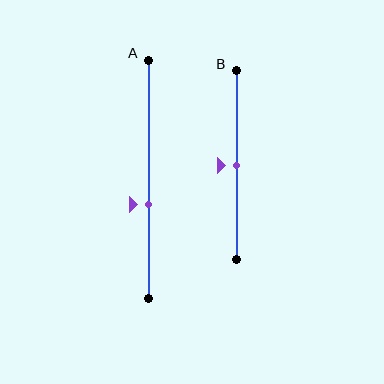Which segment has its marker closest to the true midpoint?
Segment B has its marker closest to the true midpoint.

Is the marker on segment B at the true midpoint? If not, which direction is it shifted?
Yes, the marker on segment B is at the true midpoint.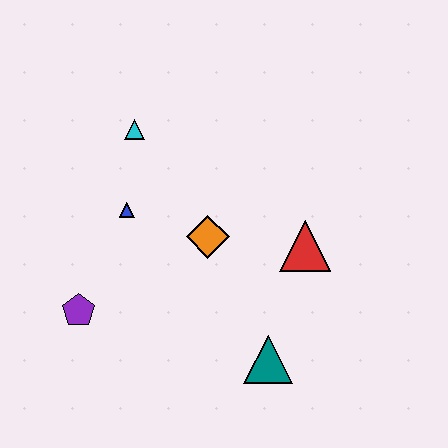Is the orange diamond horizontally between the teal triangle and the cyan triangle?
Yes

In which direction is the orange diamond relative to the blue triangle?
The orange diamond is to the right of the blue triangle.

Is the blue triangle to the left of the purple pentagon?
No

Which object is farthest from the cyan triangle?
The teal triangle is farthest from the cyan triangle.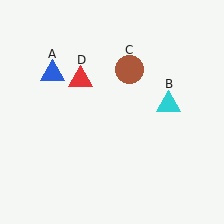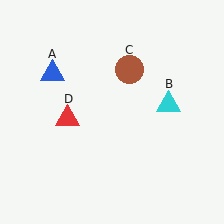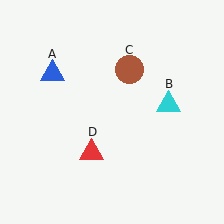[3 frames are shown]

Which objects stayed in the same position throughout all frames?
Blue triangle (object A) and cyan triangle (object B) and brown circle (object C) remained stationary.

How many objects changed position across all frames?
1 object changed position: red triangle (object D).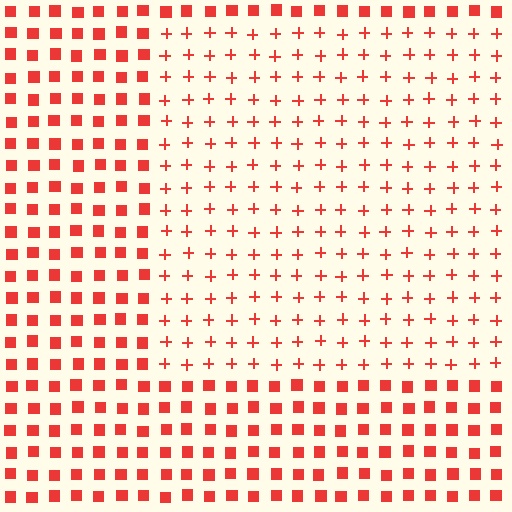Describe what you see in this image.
The image is filled with small red elements arranged in a uniform grid. A rectangle-shaped region contains plus signs, while the surrounding area contains squares. The boundary is defined purely by the change in element shape.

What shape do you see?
I see a rectangle.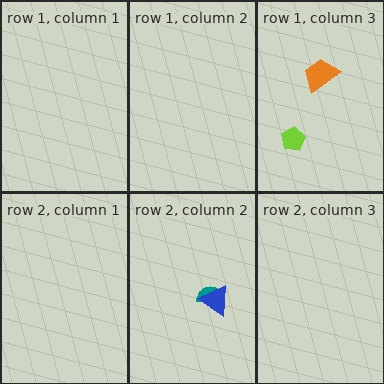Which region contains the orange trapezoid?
The row 1, column 3 region.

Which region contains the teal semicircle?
The row 2, column 2 region.